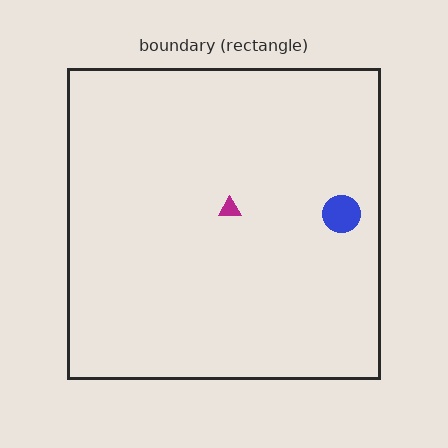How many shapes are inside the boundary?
2 inside, 0 outside.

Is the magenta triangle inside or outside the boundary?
Inside.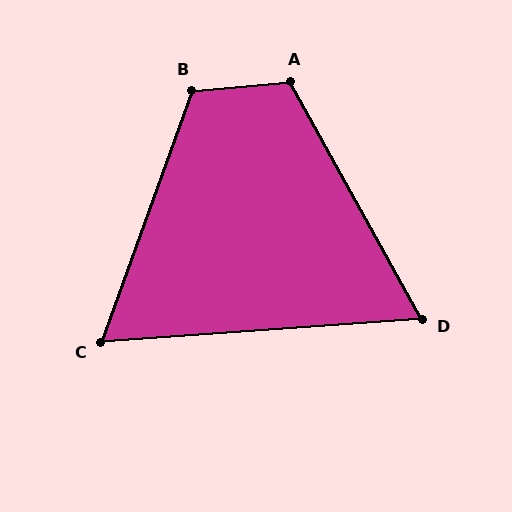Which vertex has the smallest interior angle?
D, at approximately 65 degrees.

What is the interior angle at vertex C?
Approximately 66 degrees (acute).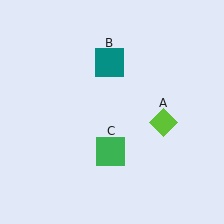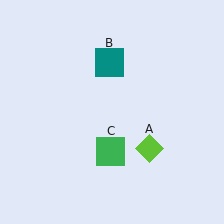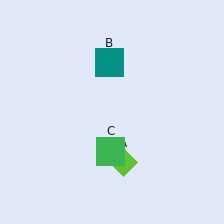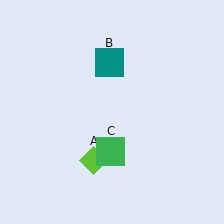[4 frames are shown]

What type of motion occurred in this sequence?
The lime diamond (object A) rotated clockwise around the center of the scene.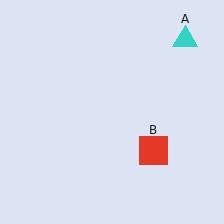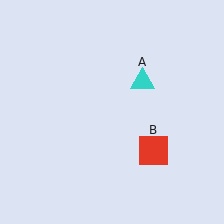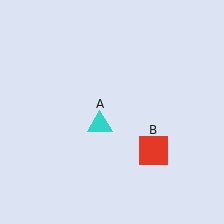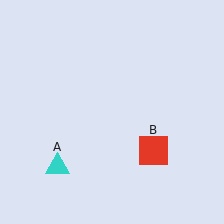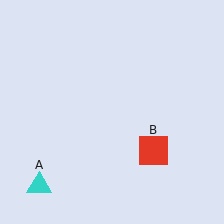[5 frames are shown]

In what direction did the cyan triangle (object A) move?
The cyan triangle (object A) moved down and to the left.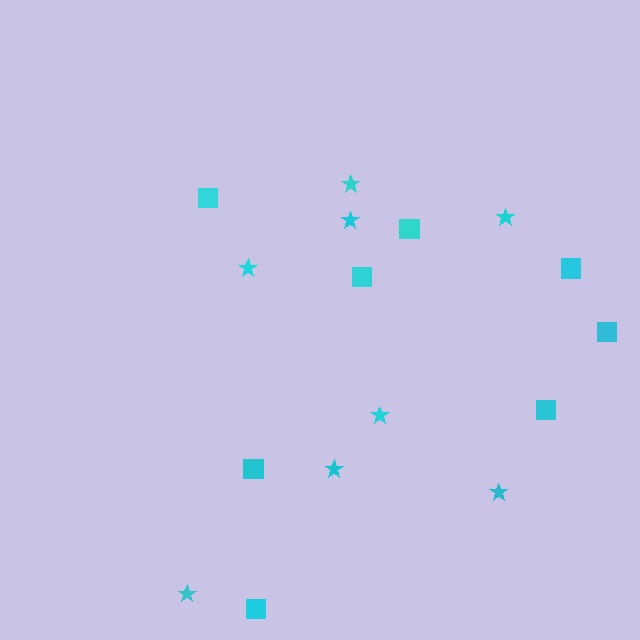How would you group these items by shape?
There are 2 groups: one group of squares (8) and one group of stars (8).